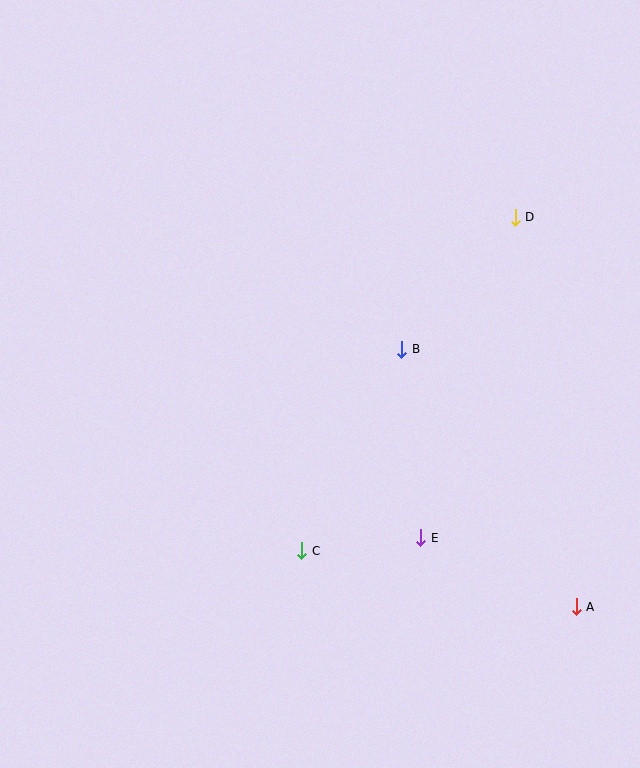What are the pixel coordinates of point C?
Point C is at (302, 551).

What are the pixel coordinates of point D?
Point D is at (515, 217).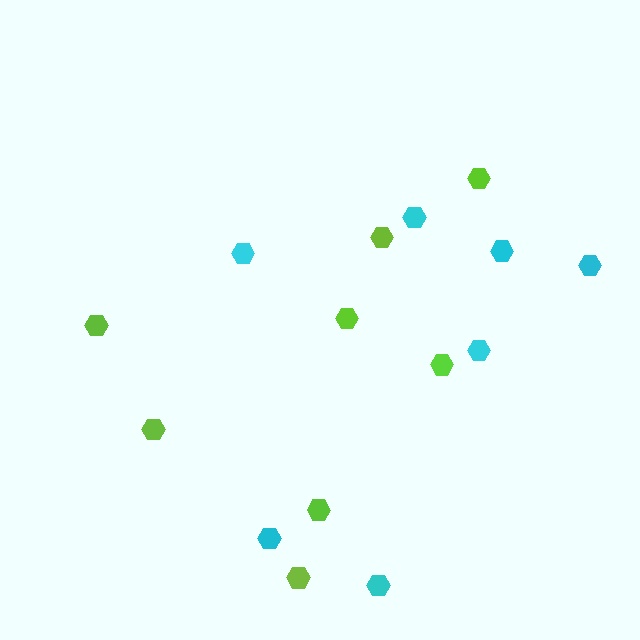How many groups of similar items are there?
There are 2 groups: one group of lime hexagons (8) and one group of cyan hexagons (7).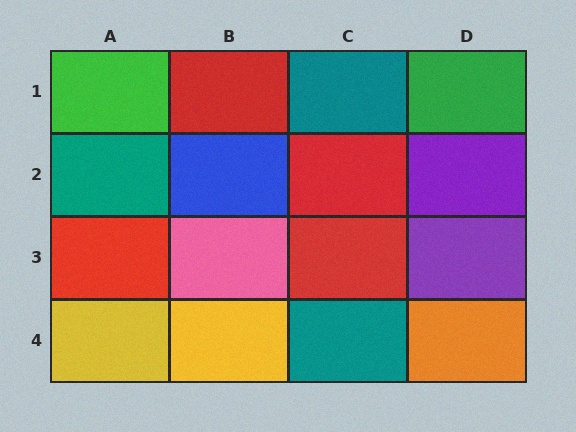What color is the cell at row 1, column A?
Green.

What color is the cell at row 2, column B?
Blue.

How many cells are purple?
2 cells are purple.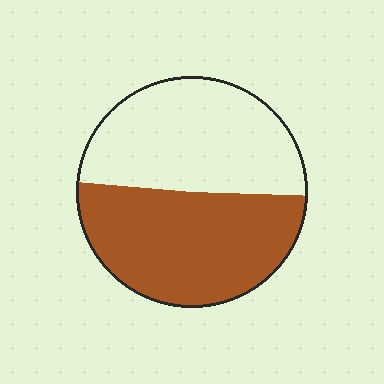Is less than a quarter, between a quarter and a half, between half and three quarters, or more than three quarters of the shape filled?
Between half and three quarters.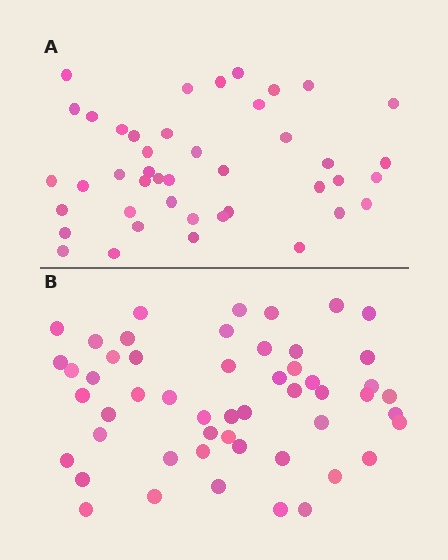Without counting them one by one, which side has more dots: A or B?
Region B (the bottom region) has more dots.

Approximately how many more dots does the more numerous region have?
Region B has roughly 8 or so more dots than region A.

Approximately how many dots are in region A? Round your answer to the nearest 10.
About 40 dots. (The exact count is 43, which rounds to 40.)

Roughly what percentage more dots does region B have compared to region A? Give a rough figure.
About 20% more.